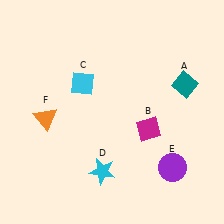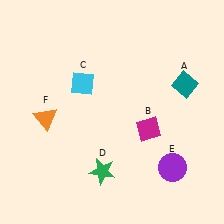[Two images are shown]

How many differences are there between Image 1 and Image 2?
There is 1 difference between the two images.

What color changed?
The star (D) changed from cyan in Image 1 to green in Image 2.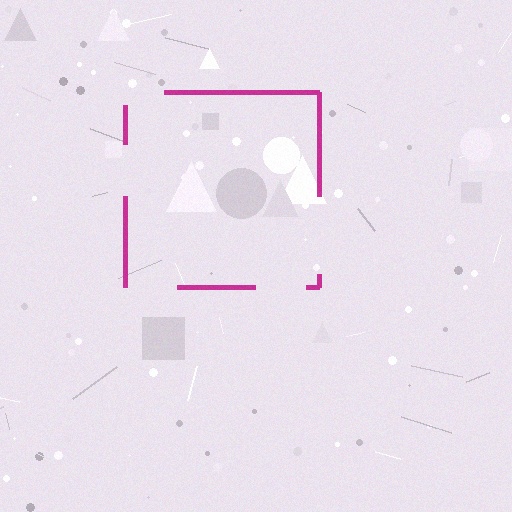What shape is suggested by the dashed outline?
The dashed outline suggests a square.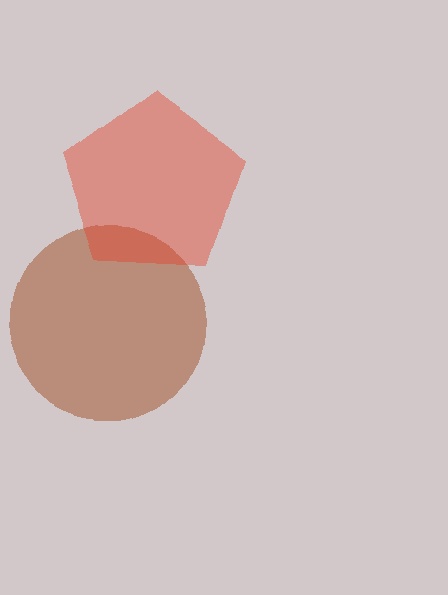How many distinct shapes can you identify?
There are 2 distinct shapes: a brown circle, a red pentagon.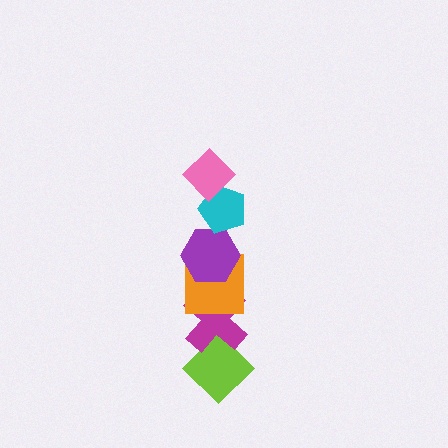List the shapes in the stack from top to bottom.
From top to bottom: the pink diamond, the cyan pentagon, the purple hexagon, the orange square, the magenta cross, the lime diamond.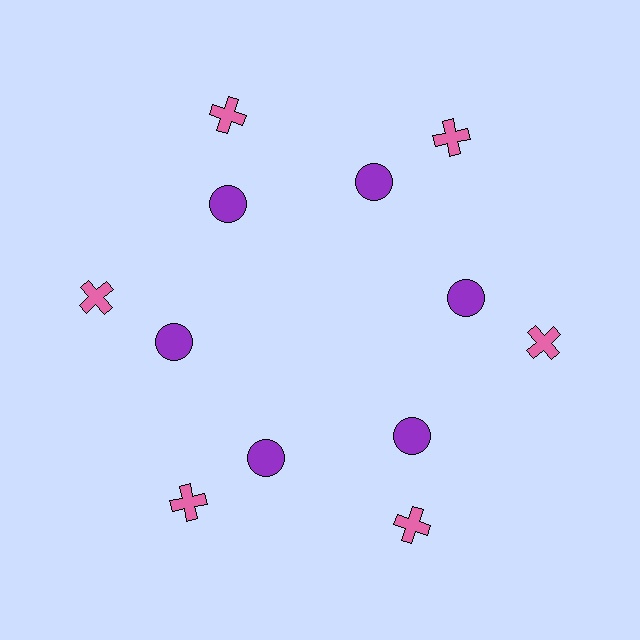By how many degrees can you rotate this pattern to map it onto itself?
The pattern maps onto itself every 60 degrees of rotation.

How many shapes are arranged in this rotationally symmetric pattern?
There are 12 shapes, arranged in 6 groups of 2.